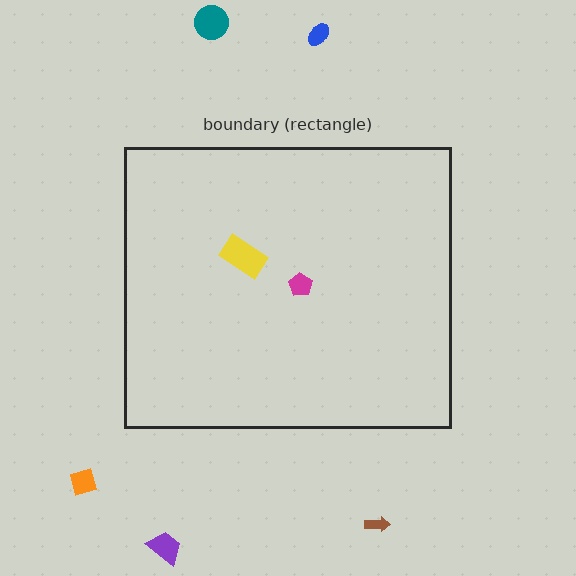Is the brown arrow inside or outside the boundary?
Outside.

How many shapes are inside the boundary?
2 inside, 5 outside.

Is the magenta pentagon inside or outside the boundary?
Inside.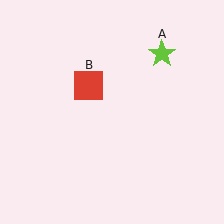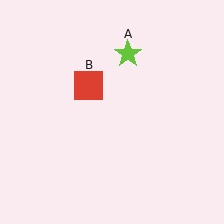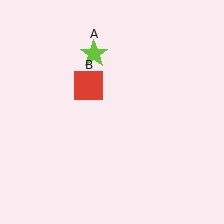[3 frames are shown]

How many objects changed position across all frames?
1 object changed position: lime star (object A).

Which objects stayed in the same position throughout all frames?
Red square (object B) remained stationary.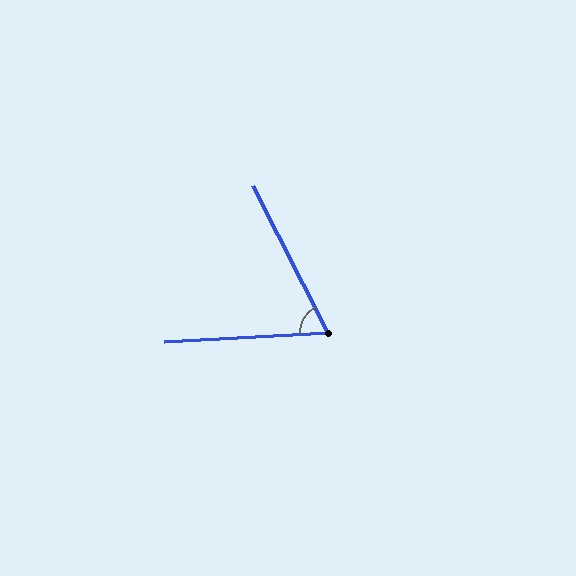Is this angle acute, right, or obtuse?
It is acute.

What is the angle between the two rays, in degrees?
Approximately 66 degrees.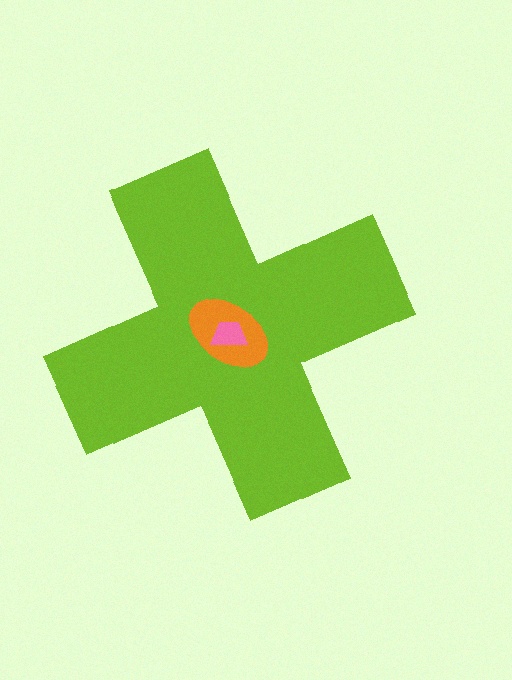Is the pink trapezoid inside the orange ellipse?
Yes.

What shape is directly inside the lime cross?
The orange ellipse.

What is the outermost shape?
The lime cross.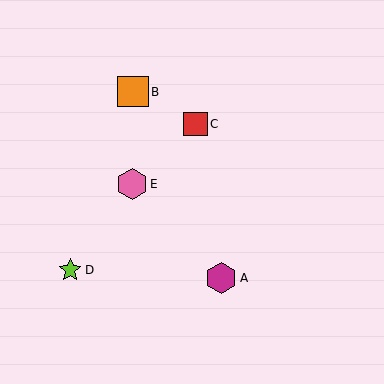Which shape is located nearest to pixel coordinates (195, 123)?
The red square (labeled C) at (196, 124) is nearest to that location.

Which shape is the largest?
The magenta hexagon (labeled A) is the largest.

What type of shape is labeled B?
Shape B is an orange square.